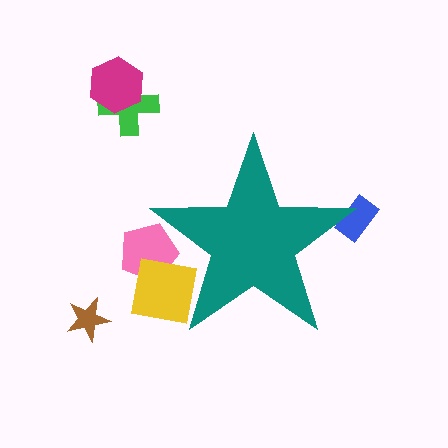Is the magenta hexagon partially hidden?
No, the magenta hexagon is fully visible.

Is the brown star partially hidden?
No, the brown star is fully visible.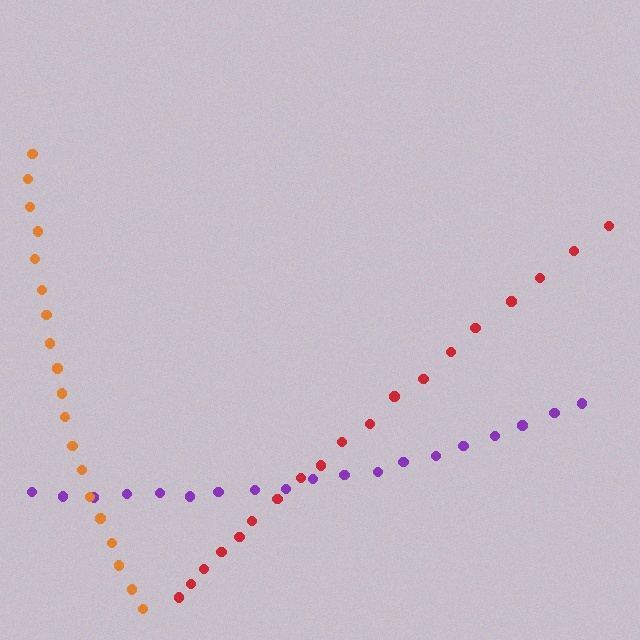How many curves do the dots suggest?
There are 3 distinct paths.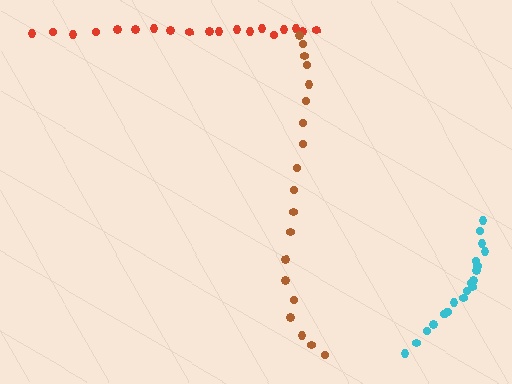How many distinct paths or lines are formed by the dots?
There are 3 distinct paths.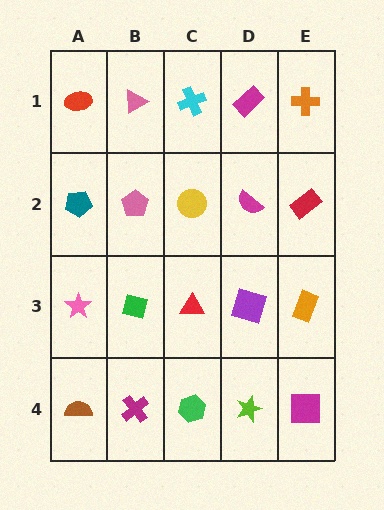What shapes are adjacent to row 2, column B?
A pink triangle (row 1, column B), a green square (row 3, column B), a teal pentagon (row 2, column A), a yellow circle (row 2, column C).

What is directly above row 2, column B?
A pink triangle.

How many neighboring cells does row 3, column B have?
4.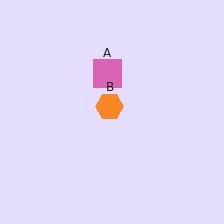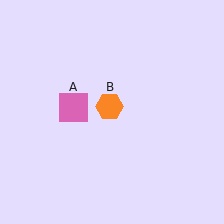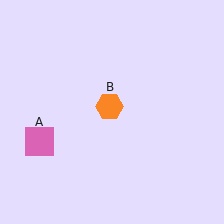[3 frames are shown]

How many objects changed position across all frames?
1 object changed position: pink square (object A).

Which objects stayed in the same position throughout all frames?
Orange hexagon (object B) remained stationary.